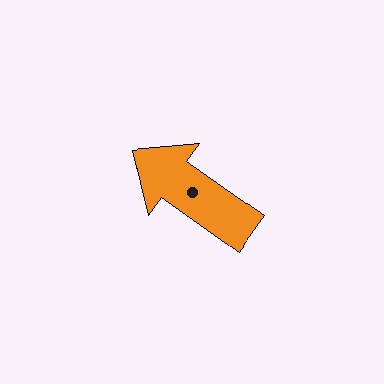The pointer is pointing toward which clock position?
Roughly 10 o'clock.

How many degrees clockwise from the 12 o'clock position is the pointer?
Approximately 305 degrees.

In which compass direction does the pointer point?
Northwest.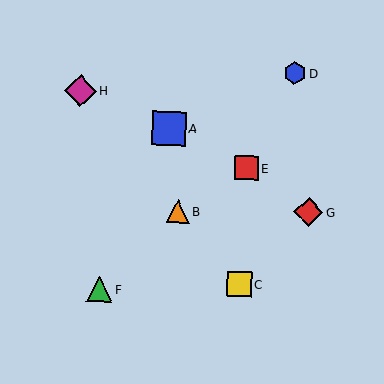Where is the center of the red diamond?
The center of the red diamond is at (308, 212).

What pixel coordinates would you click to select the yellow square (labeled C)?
Click at (239, 284) to select the yellow square C.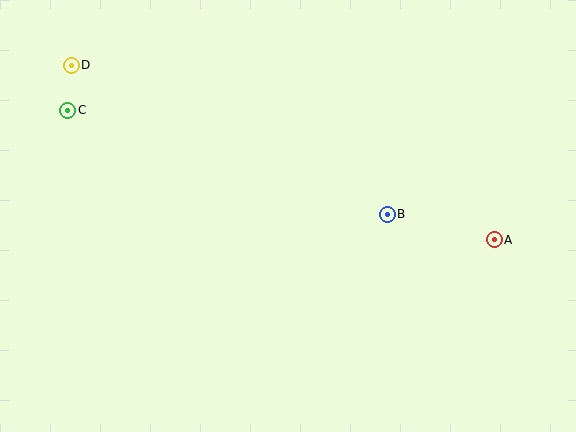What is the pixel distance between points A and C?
The distance between A and C is 446 pixels.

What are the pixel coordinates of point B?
Point B is at (387, 214).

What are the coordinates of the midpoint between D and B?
The midpoint between D and B is at (229, 140).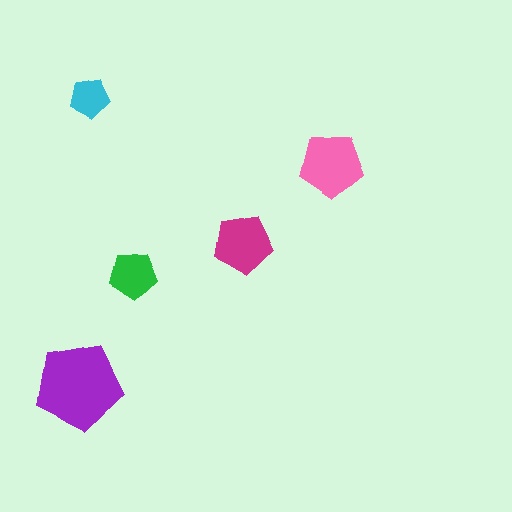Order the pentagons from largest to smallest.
the purple one, the pink one, the magenta one, the green one, the cyan one.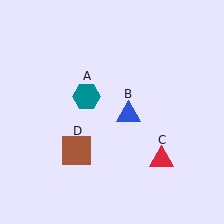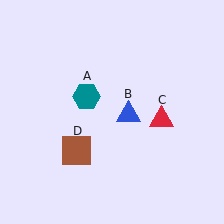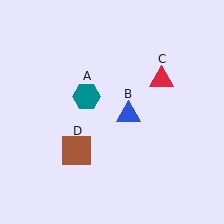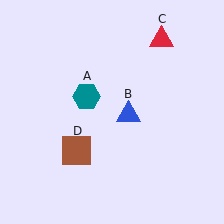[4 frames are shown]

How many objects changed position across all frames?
1 object changed position: red triangle (object C).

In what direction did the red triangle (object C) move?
The red triangle (object C) moved up.